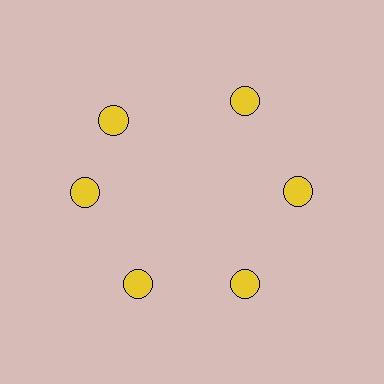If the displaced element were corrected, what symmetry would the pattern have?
It would have 6-fold rotational symmetry — the pattern would map onto itself every 60 degrees.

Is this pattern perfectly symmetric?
No. The 6 yellow circles are arranged in a ring, but one element near the 11 o'clock position is rotated out of alignment along the ring, breaking the 6-fold rotational symmetry.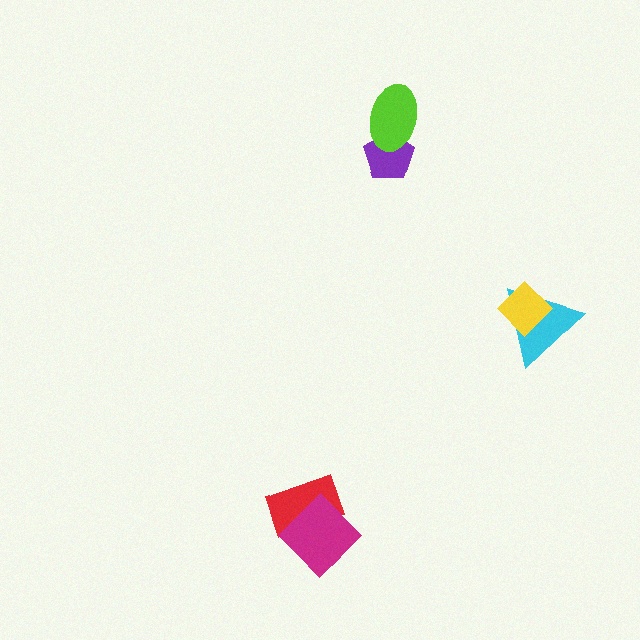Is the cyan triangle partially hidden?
Yes, it is partially covered by another shape.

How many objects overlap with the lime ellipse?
1 object overlaps with the lime ellipse.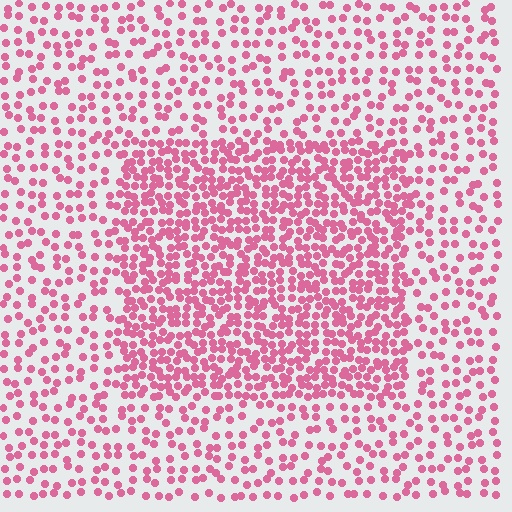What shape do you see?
I see a rectangle.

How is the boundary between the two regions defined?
The boundary is defined by a change in element density (approximately 2.1x ratio). All elements are the same color, size, and shape.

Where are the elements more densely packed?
The elements are more densely packed inside the rectangle boundary.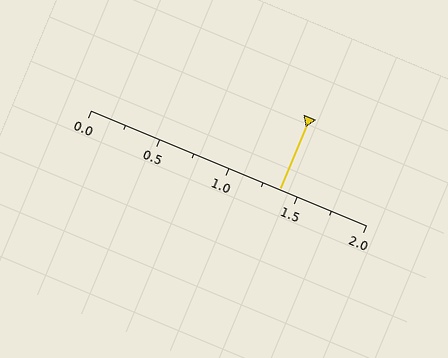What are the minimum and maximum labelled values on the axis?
The axis runs from 0.0 to 2.0.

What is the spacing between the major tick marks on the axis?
The major ticks are spaced 0.5 apart.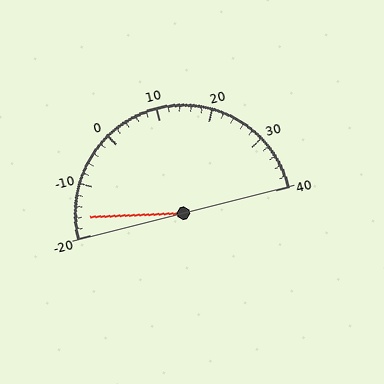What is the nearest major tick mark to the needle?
The nearest major tick mark is -20.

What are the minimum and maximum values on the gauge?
The gauge ranges from -20 to 40.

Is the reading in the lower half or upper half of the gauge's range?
The reading is in the lower half of the range (-20 to 40).